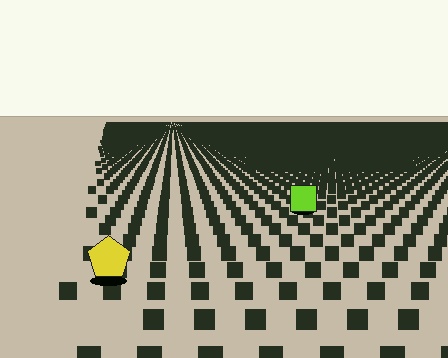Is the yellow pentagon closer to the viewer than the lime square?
Yes. The yellow pentagon is closer — you can tell from the texture gradient: the ground texture is coarser near it.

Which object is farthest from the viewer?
The lime square is farthest from the viewer. It appears smaller and the ground texture around it is denser.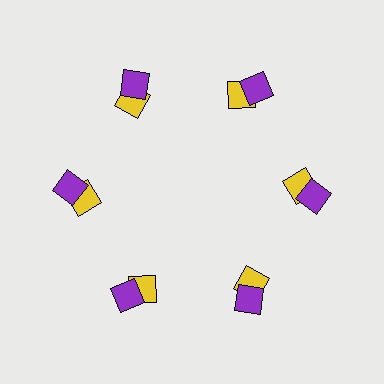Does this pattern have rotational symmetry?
Yes, this pattern has 6-fold rotational symmetry. It looks the same after rotating 60 degrees around the center.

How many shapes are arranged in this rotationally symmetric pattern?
There are 12 shapes, arranged in 6 groups of 2.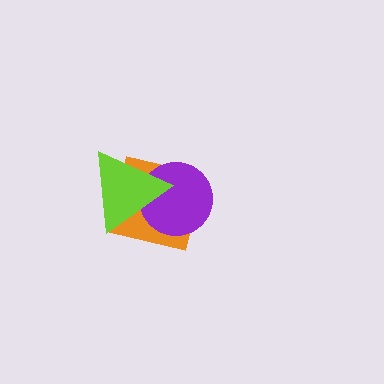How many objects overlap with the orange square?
2 objects overlap with the orange square.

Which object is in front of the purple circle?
The lime triangle is in front of the purple circle.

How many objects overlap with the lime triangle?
2 objects overlap with the lime triangle.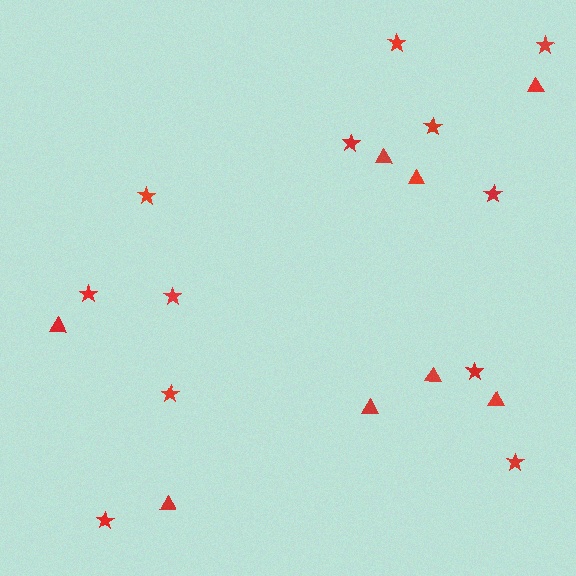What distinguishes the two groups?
There are 2 groups: one group of stars (12) and one group of triangles (8).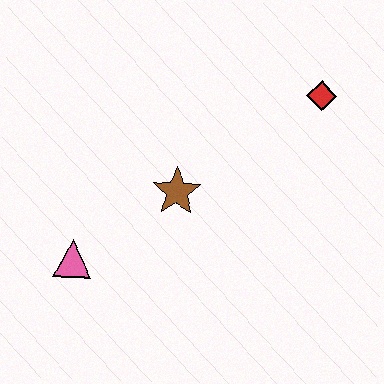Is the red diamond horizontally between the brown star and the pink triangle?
No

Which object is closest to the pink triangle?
The brown star is closest to the pink triangle.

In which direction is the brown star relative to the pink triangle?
The brown star is to the right of the pink triangle.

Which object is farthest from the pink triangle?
The red diamond is farthest from the pink triangle.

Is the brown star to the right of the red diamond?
No